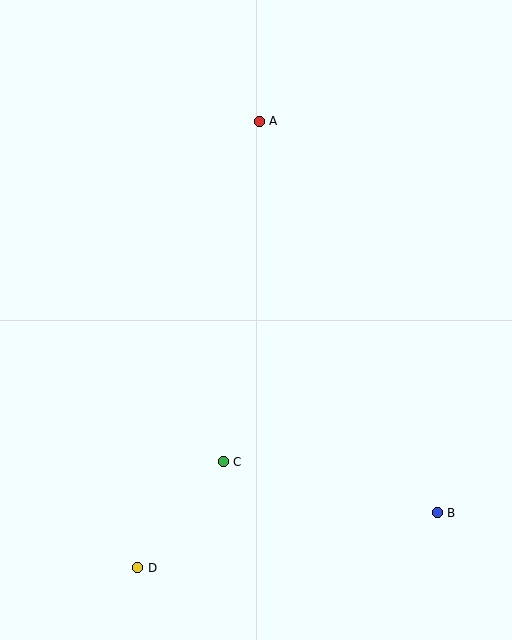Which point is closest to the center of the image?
Point C at (223, 462) is closest to the center.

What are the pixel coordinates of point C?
Point C is at (223, 462).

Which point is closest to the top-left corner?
Point A is closest to the top-left corner.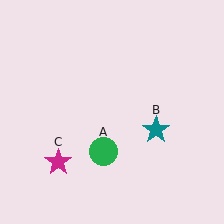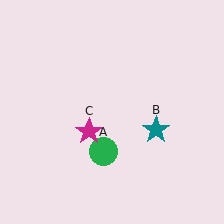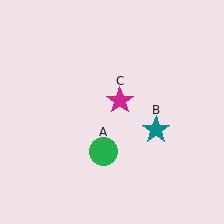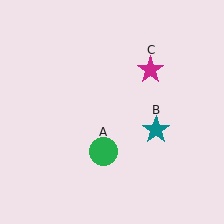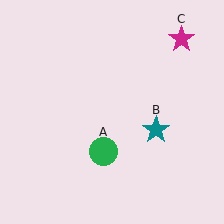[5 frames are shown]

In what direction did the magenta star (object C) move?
The magenta star (object C) moved up and to the right.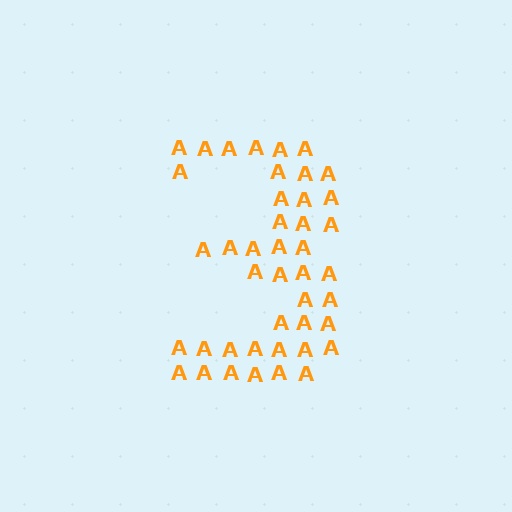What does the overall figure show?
The overall figure shows the digit 3.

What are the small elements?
The small elements are letter A's.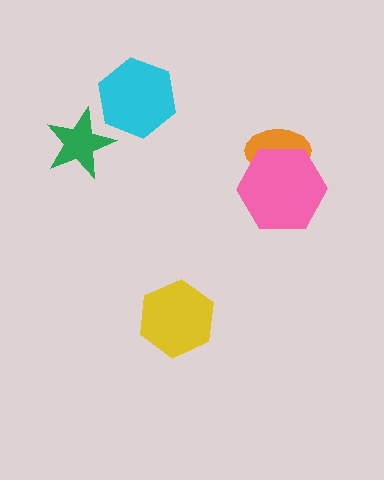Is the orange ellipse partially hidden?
Yes, it is partially covered by another shape.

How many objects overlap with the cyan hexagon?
0 objects overlap with the cyan hexagon.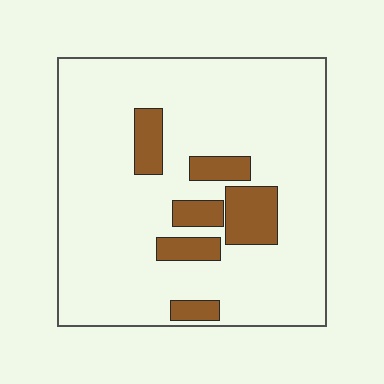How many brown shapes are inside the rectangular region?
6.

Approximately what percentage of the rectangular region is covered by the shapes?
Approximately 15%.